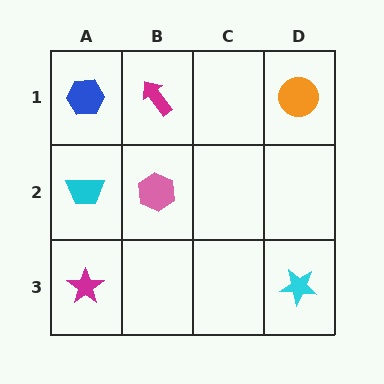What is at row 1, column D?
An orange circle.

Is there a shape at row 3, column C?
No, that cell is empty.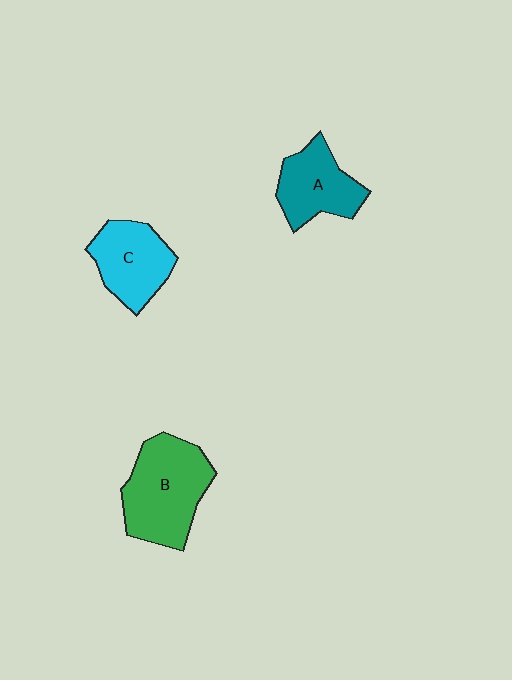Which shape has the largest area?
Shape B (green).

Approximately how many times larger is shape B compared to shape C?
Approximately 1.4 times.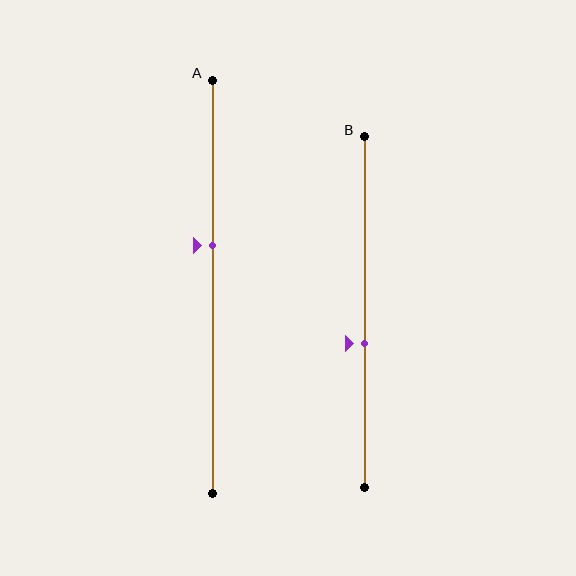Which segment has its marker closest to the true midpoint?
Segment B has its marker closest to the true midpoint.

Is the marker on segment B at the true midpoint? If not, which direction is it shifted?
No, the marker on segment B is shifted downward by about 9% of the segment length.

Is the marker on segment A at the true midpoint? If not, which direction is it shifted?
No, the marker on segment A is shifted upward by about 10% of the segment length.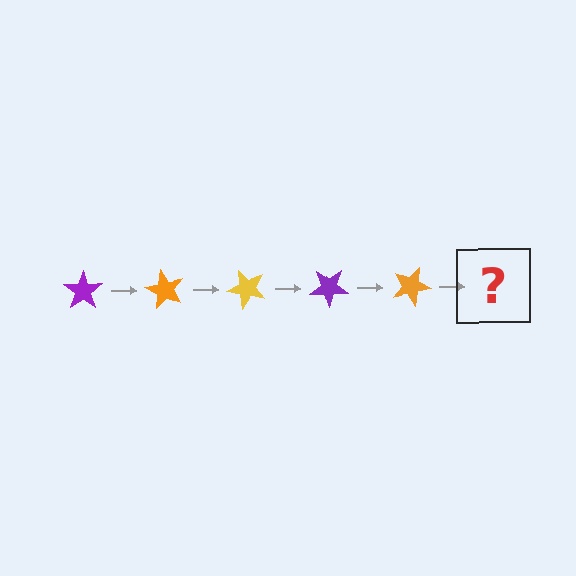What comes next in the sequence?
The next element should be a yellow star, rotated 300 degrees from the start.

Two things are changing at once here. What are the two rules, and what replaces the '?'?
The two rules are that it rotates 60 degrees each step and the color cycles through purple, orange, and yellow. The '?' should be a yellow star, rotated 300 degrees from the start.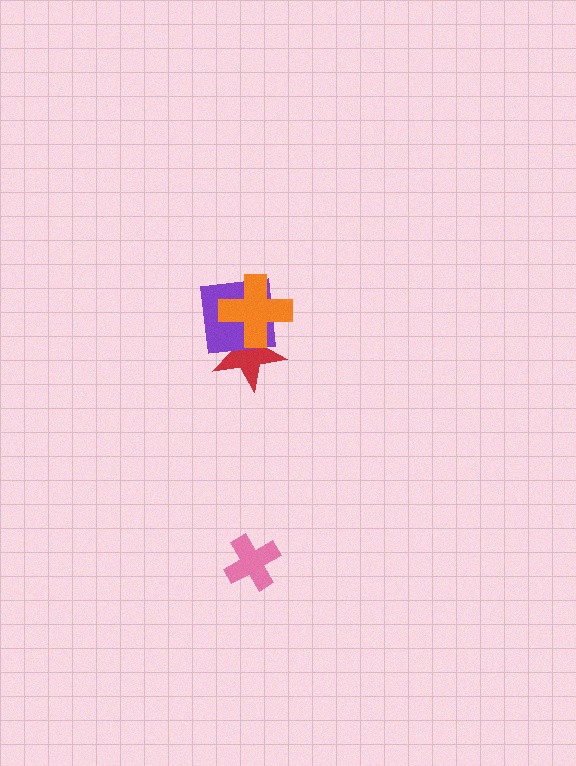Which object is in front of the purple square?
The orange cross is in front of the purple square.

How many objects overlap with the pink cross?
0 objects overlap with the pink cross.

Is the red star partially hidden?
Yes, it is partially covered by another shape.